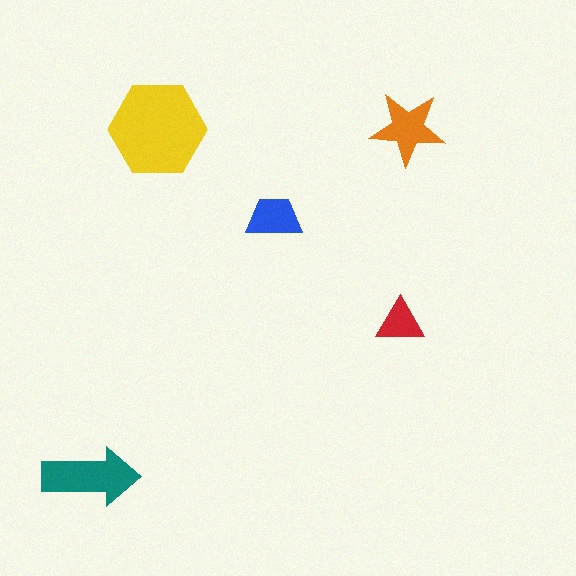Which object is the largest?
The yellow hexagon.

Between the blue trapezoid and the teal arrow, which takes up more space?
The teal arrow.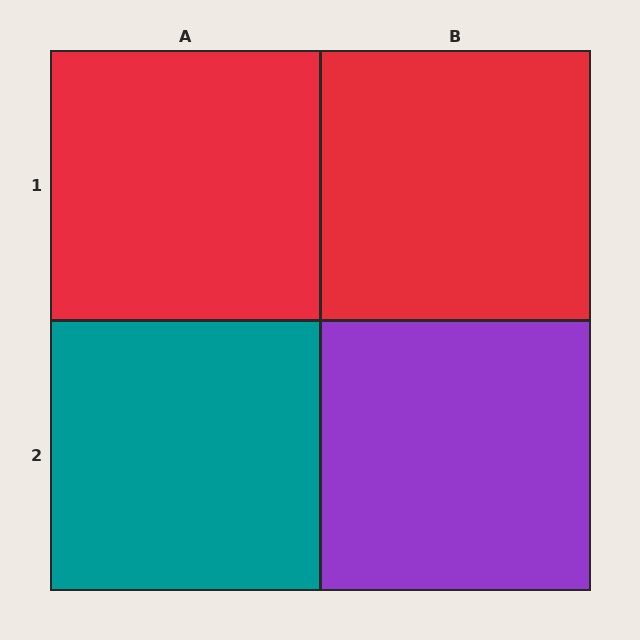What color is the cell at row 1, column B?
Red.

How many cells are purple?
1 cell is purple.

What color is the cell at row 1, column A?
Red.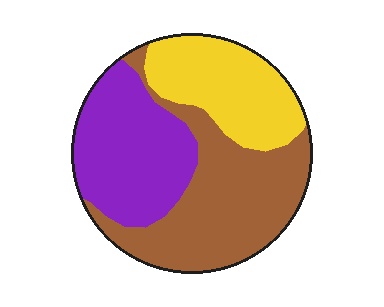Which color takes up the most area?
Brown, at roughly 40%.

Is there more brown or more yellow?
Brown.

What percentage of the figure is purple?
Purple covers 32% of the figure.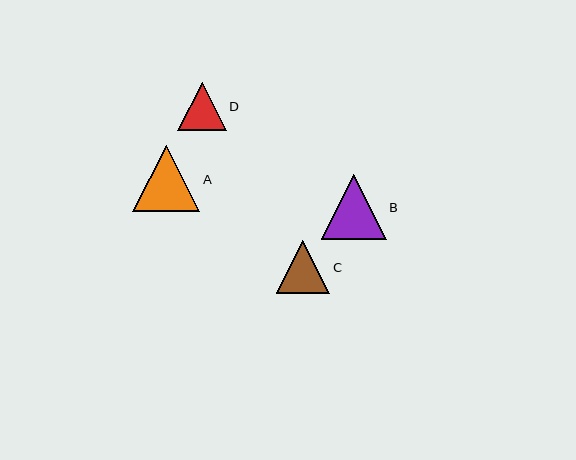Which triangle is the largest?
Triangle A is the largest with a size of approximately 67 pixels.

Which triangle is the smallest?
Triangle D is the smallest with a size of approximately 49 pixels.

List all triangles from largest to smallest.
From largest to smallest: A, B, C, D.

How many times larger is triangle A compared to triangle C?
Triangle A is approximately 1.3 times the size of triangle C.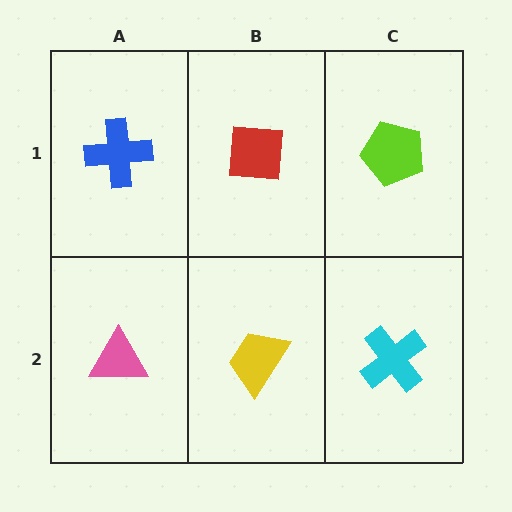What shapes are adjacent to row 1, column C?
A cyan cross (row 2, column C), a red square (row 1, column B).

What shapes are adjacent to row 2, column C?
A lime pentagon (row 1, column C), a yellow trapezoid (row 2, column B).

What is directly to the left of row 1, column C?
A red square.